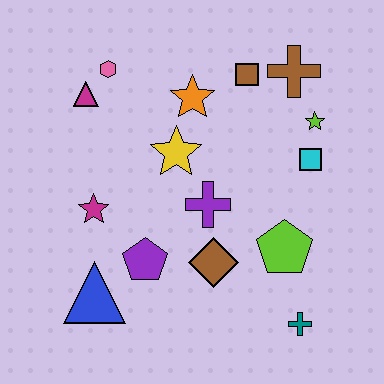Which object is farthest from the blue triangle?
The brown cross is farthest from the blue triangle.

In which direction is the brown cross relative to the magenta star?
The brown cross is to the right of the magenta star.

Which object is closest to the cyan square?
The lime star is closest to the cyan square.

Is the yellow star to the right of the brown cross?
No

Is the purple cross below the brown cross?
Yes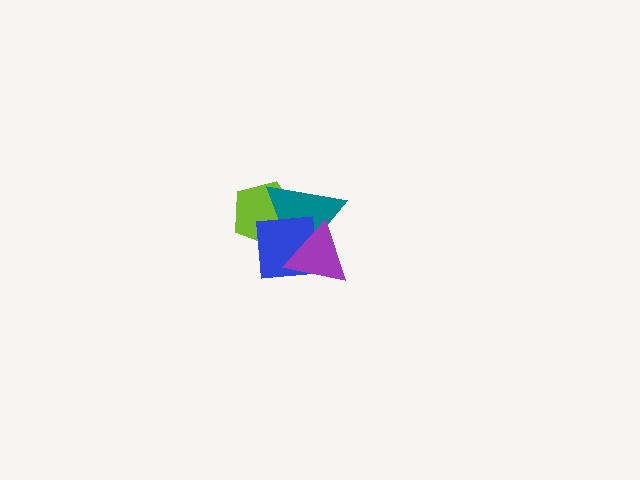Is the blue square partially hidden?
Yes, it is partially covered by another shape.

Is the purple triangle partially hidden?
No, no other shape covers it.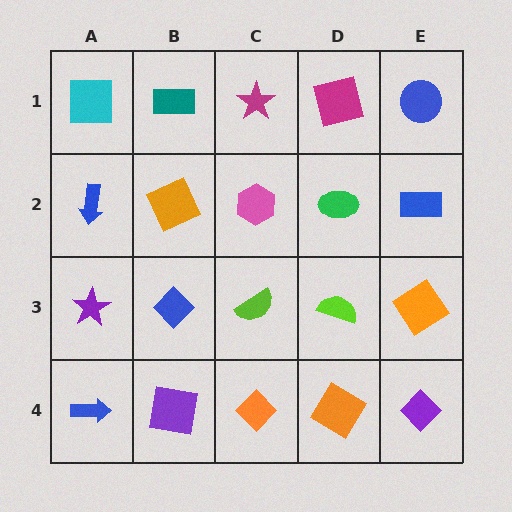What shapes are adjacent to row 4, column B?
A blue diamond (row 3, column B), a blue arrow (row 4, column A), an orange diamond (row 4, column C).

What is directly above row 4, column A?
A purple star.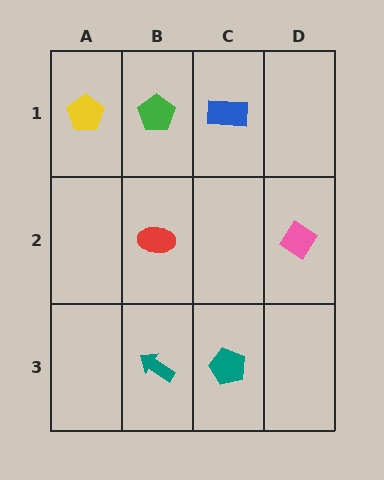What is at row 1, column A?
A yellow pentagon.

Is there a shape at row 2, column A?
No, that cell is empty.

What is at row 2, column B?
A red ellipse.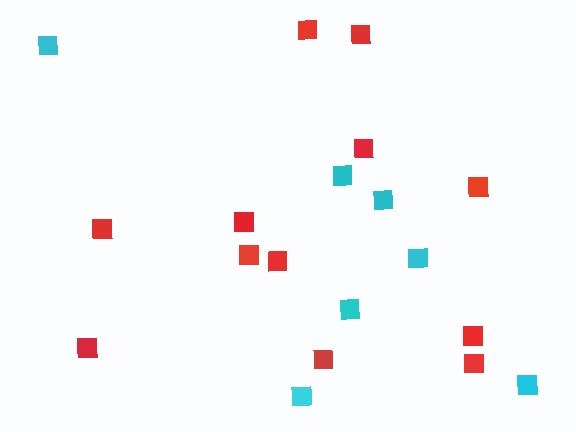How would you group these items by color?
There are 2 groups: one group of cyan squares (7) and one group of red squares (12).